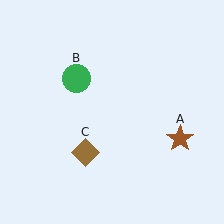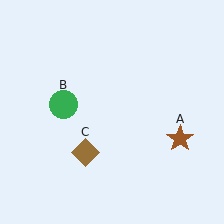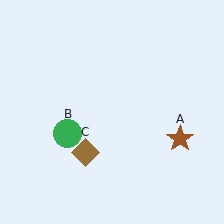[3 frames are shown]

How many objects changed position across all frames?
1 object changed position: green circle (object B).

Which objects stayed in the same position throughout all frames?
Brown star (object A) and brown diamond (object C) remained stationary.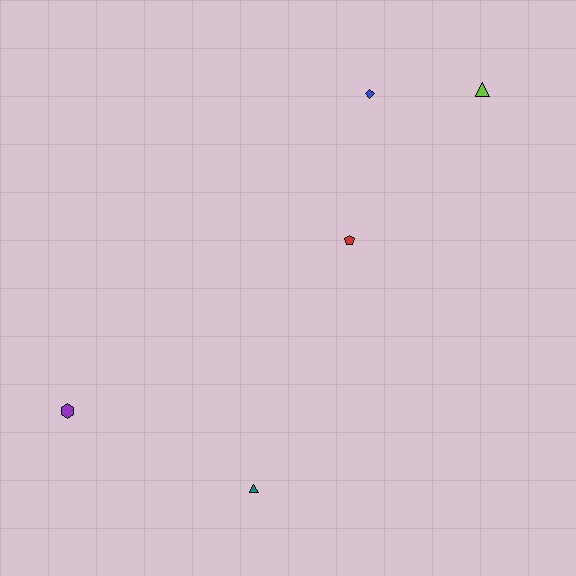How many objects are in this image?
There are 5 objects.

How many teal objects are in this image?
There is 1 teal object.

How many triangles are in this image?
There are 2 triangles.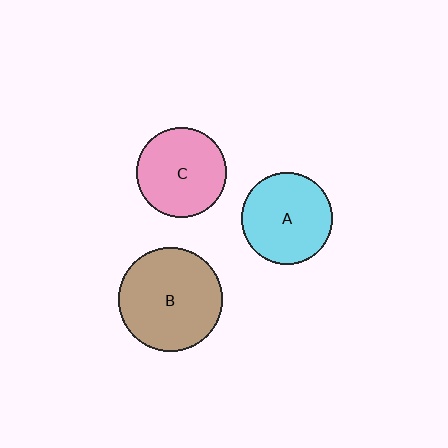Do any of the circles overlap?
No, none of the circles overlap.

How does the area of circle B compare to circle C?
Approximately 1.3 times.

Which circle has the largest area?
Circle B (brown).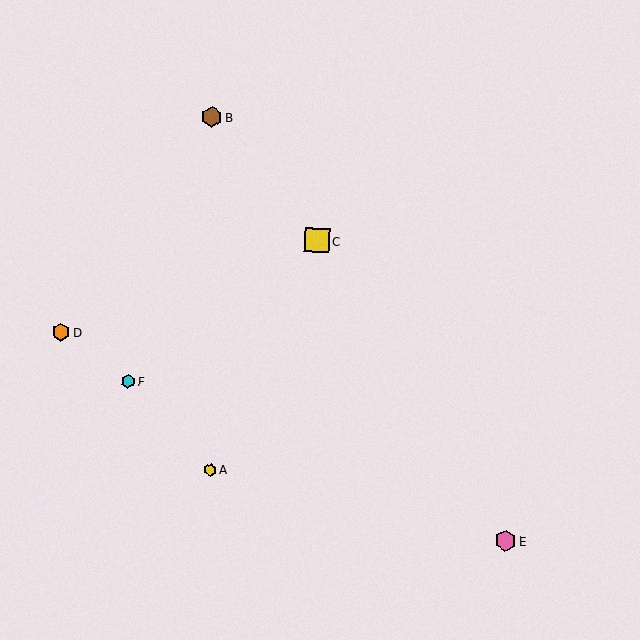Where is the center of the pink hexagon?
The center of the pink hexagon is at (505, 541).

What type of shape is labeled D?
Shape D is an orange hexagon.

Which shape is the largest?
The yellow square (labeled C) is the largest.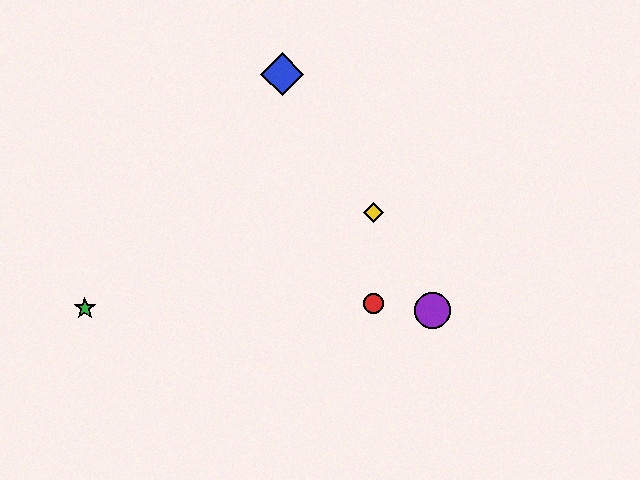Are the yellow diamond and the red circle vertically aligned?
Yes, both are at x≈374.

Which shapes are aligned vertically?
The red circle, the yellow diamond are aligned vertically.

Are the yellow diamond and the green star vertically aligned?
No, the yellow diamond is at x≈374 and the green star is at x≈85.